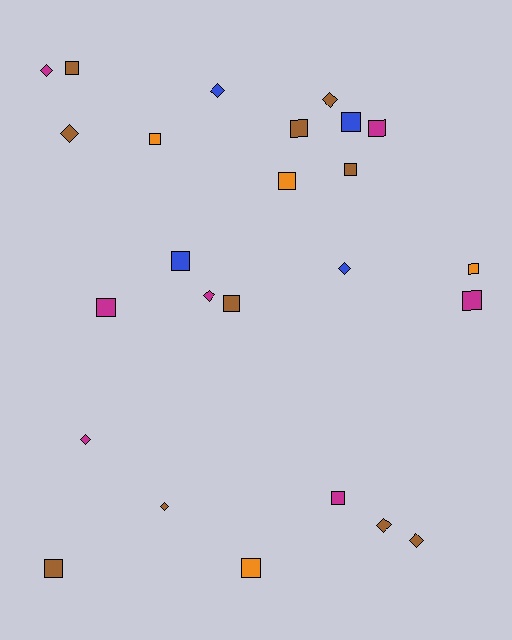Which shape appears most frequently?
Square, with 15 objects.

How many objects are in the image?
There are 25 objects.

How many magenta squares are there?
There are 4 magenta squares.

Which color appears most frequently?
Brown, with 10 objects.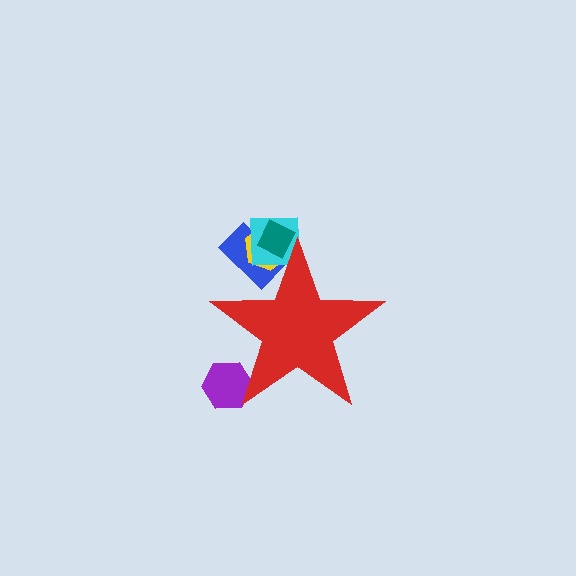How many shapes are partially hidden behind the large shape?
5 shapes are partially hidden.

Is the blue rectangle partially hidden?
Yes, the blue rectangle is partially hidden behind the red star.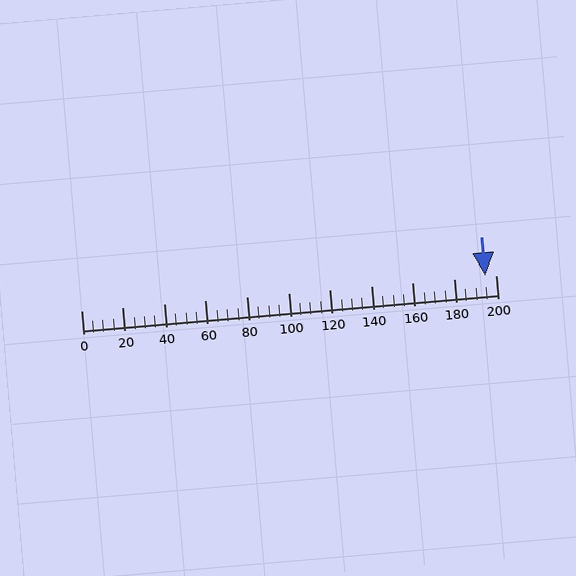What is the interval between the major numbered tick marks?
The major tick marks are spaced 20 units apart.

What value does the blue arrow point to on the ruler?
The blue arrow points to approximately 195.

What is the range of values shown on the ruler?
The ruler shows values from 0 to 200.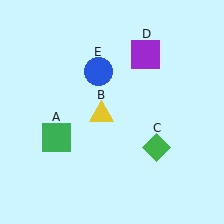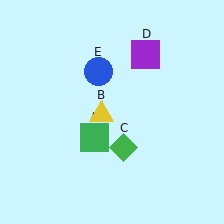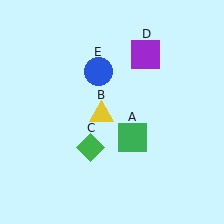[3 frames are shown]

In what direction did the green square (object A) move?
The green square (object A) moved right.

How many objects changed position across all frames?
2 objects changed position: green square (object A), green diamond (object C).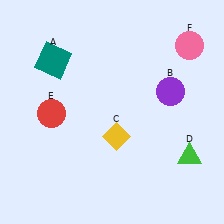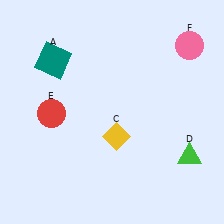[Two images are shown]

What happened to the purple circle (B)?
The purple circle (B) was removed in Image 2. It was in the top-right area of Image 1.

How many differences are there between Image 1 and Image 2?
There is 1 difference between the two images.